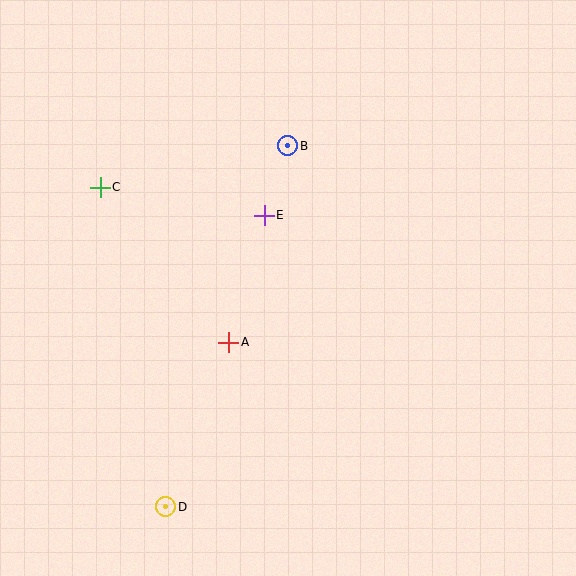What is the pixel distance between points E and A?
The distance between E and A is 132 pixels.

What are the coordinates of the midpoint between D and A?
The midpoint between D and A is at (197, 425).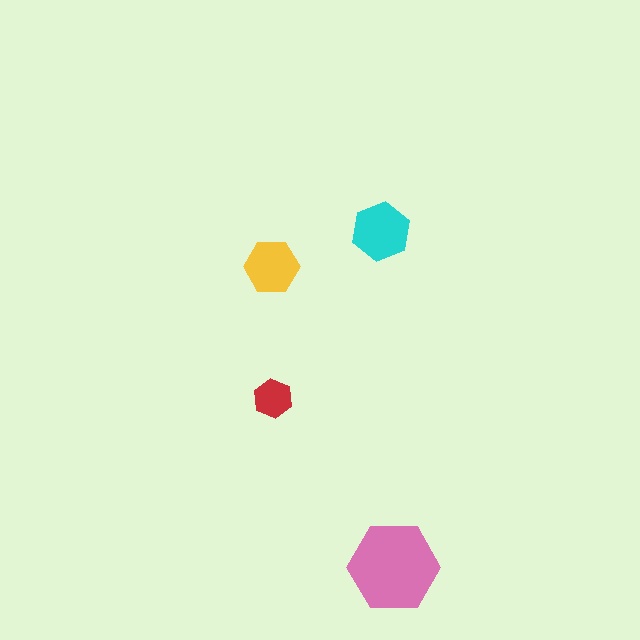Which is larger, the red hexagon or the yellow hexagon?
The yellow one.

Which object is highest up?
The cyan hexagon is topmost.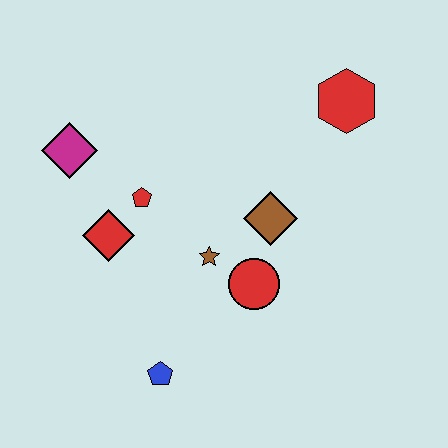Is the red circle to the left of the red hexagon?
Yes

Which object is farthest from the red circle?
The magenta diamond is farthest from the red circle.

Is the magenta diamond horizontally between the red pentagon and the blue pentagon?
No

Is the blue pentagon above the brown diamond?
No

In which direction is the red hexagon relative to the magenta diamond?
The red hexagon is to the right of the magenta diamond.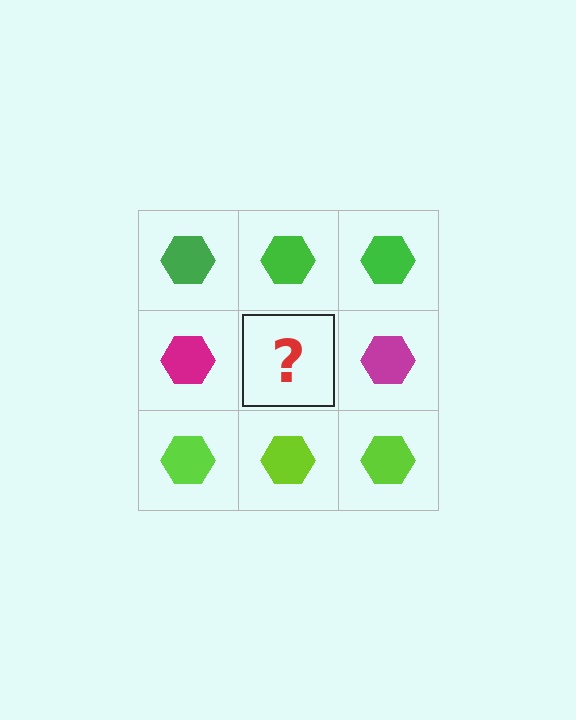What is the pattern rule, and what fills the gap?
The rule is that each row has a consistent color. The gap should be filled with a magenta hexagon.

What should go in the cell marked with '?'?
The missing cell should contain a magenta hexagon.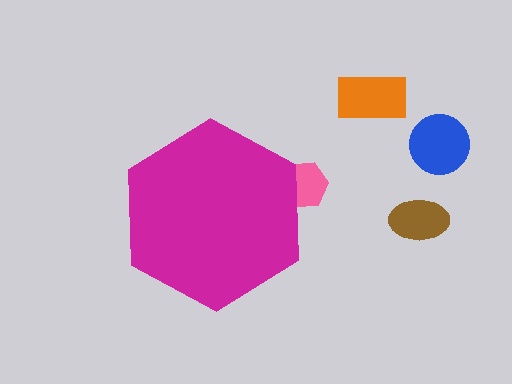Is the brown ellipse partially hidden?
No, the brown ellipse is fully visible.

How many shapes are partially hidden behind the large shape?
1 shape is partially hidden.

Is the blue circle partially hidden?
No, the blue circle is fully visible.